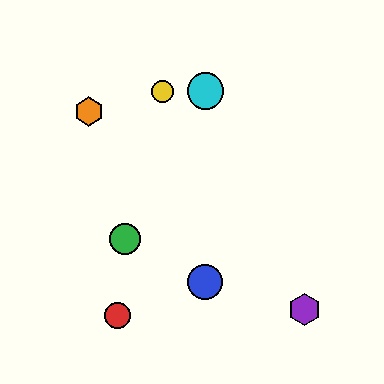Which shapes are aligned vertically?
The blue circle, the cyan circle are aligned vertically.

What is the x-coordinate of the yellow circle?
The yellow circle is at x≈163.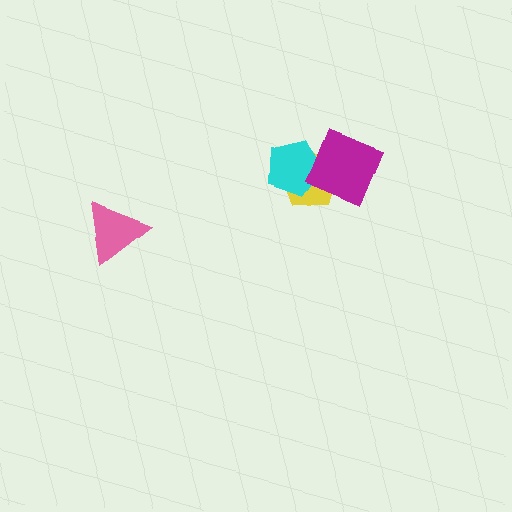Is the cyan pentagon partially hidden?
Yes, it is partially covered by another shape.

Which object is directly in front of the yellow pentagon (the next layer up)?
The cyan pentagon is directly in front of the yellow pentagon.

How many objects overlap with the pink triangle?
0 objects overlap with the pink triangle.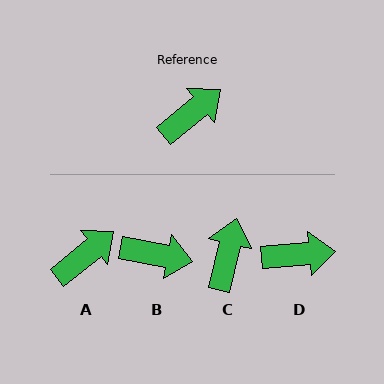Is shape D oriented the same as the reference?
No, it is off by about 35 degrees.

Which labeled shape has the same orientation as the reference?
A.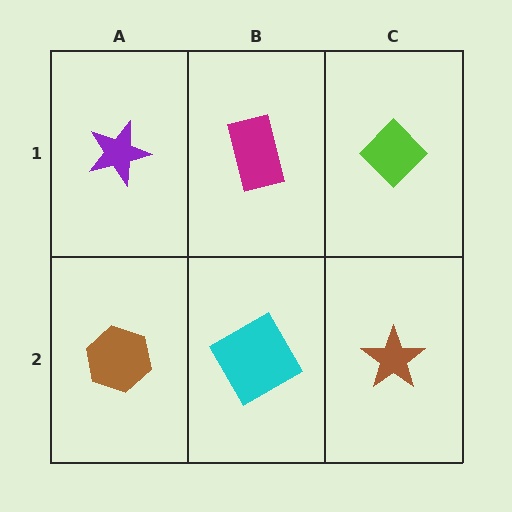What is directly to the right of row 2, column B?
A brown star.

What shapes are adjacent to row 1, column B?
A cyan square (row 2, column B), a purple star (row 1, column A), a lime diamond (row 1, column C).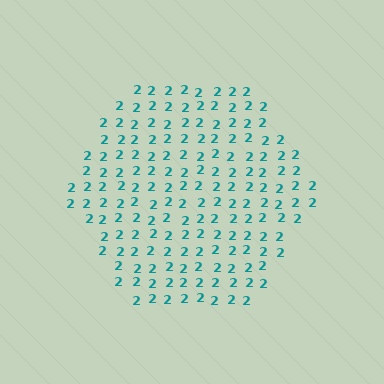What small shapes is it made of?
It is made of small digit 2's.